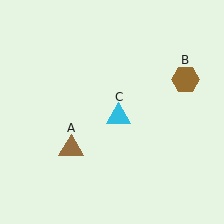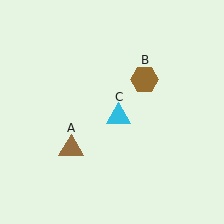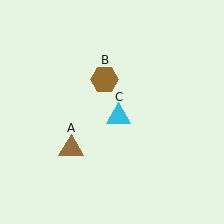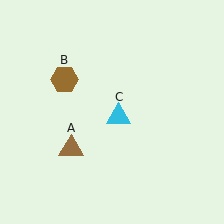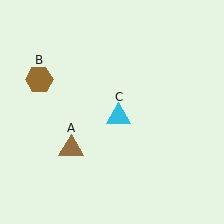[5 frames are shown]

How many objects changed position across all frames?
1 object changed position: brown hexagon (object B).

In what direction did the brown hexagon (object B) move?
The brown hexagon (object B) moved left.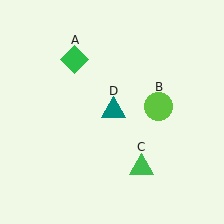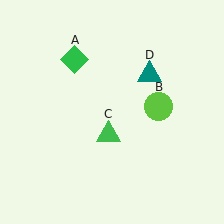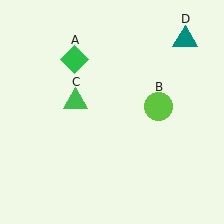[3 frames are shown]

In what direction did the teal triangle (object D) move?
The teal triangle (object D) moved up and to the right.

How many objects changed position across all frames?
2 objects changed position: green triangle (object C), teal triangle (object D).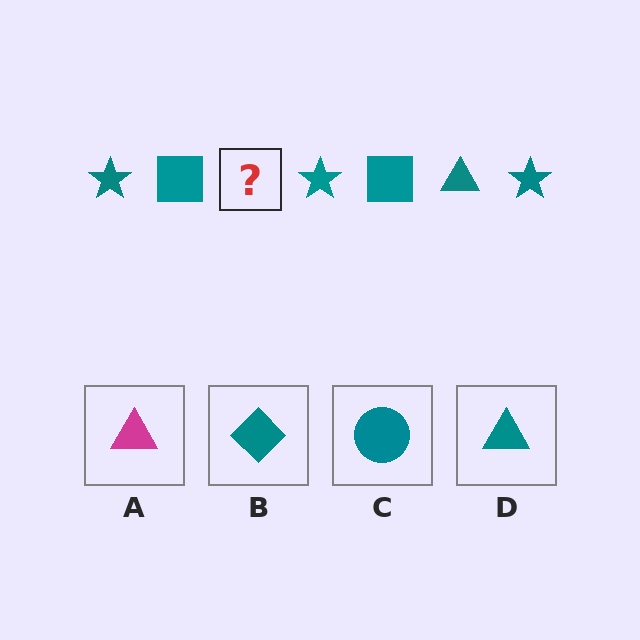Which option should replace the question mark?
Option D.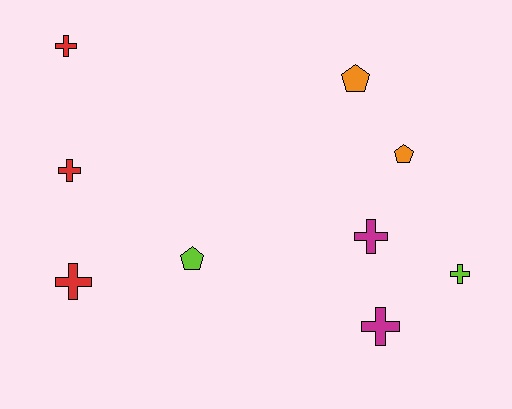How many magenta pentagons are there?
There are no magenta pentagons.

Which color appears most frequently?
Red, with 3 objects.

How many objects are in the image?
There are 9 objects.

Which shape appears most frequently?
Cross, with 6 objects.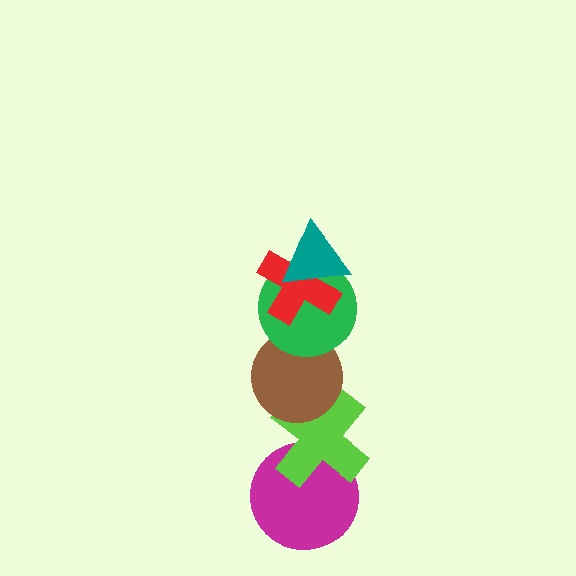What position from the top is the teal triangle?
The teal triangle is 1st from the top.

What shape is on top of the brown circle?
The green circle is on top of the brown circle.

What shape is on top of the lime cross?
The brown circle is on top of the lime cross.